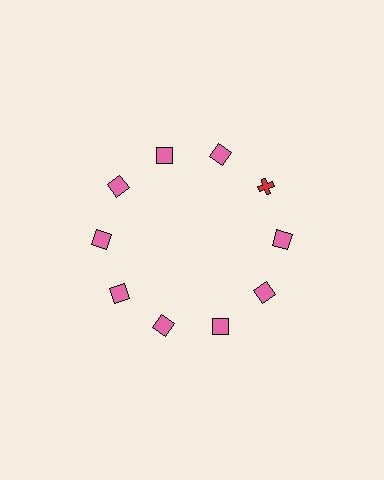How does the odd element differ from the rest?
It differs in both color (red instead of pink) and shape (cross instead of square).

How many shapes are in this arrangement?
There are 10 shapes arranged in a ring pattern.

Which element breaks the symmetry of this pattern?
The red cross at roughly the 2 o'clock position breaks the symmetry. All other shapes are pink squares.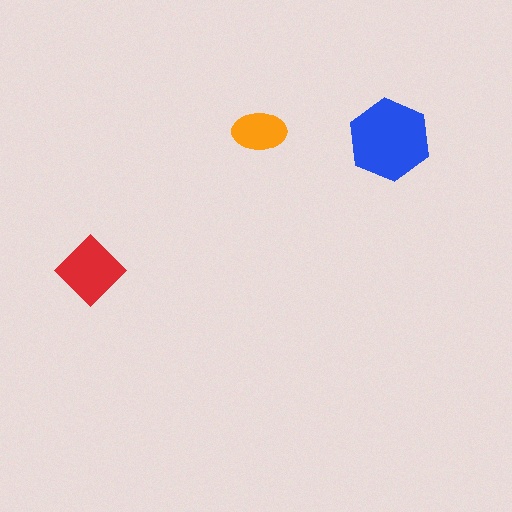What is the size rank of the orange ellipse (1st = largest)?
3rd.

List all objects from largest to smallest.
The blue hexagon, the red diamond, the orange ellipse.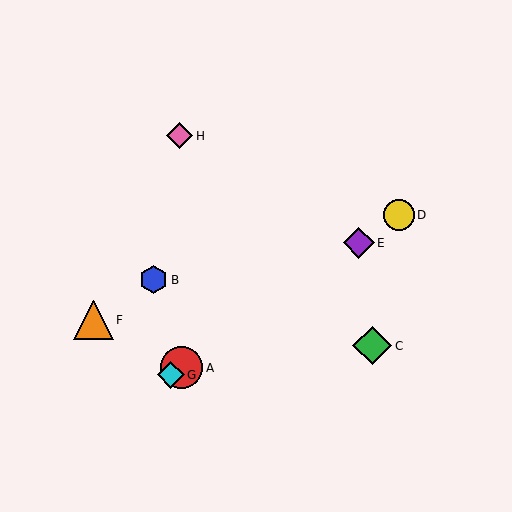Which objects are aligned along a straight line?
Objects A, D, E, G are aligned along a straight line.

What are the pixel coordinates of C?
Object C is at (372, 346).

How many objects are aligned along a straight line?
4 objects (A, D, E, G) are aligned along a straight line.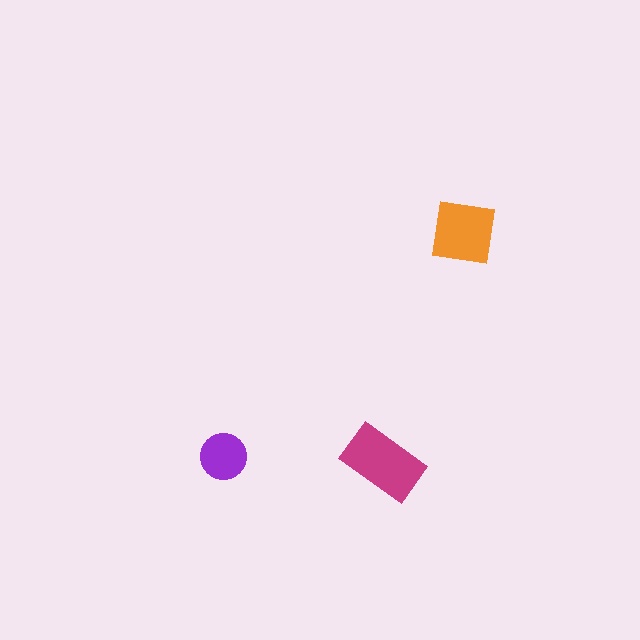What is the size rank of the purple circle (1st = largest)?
3rd.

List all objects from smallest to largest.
The purple circle, the orange square, the magenta rectangle.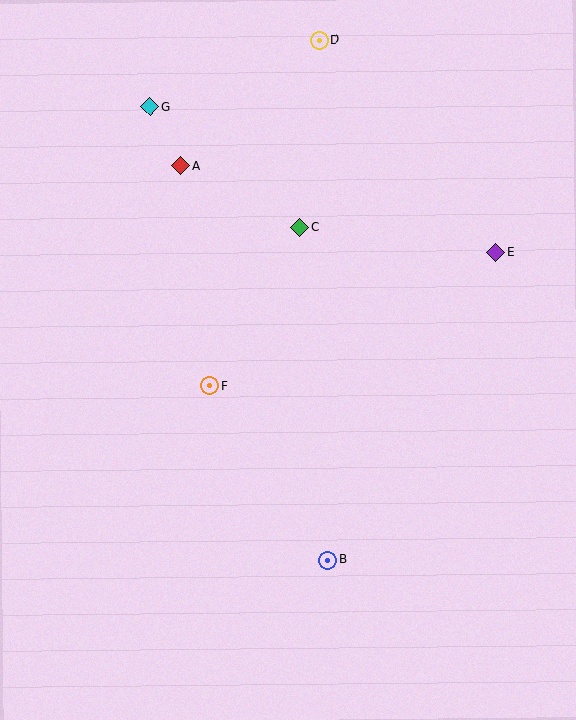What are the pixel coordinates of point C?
Point C is at (299, 227).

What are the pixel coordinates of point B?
Point B is at (328, 560).